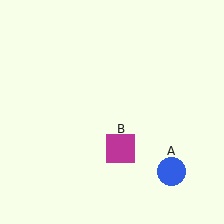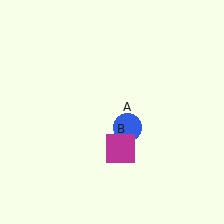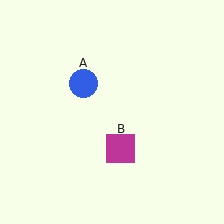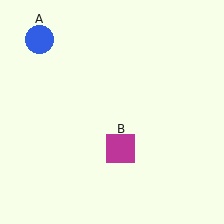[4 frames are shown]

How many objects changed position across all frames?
1 object changed position: blue circle (object A).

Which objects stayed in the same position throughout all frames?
Magenta square (object B) remained stationary.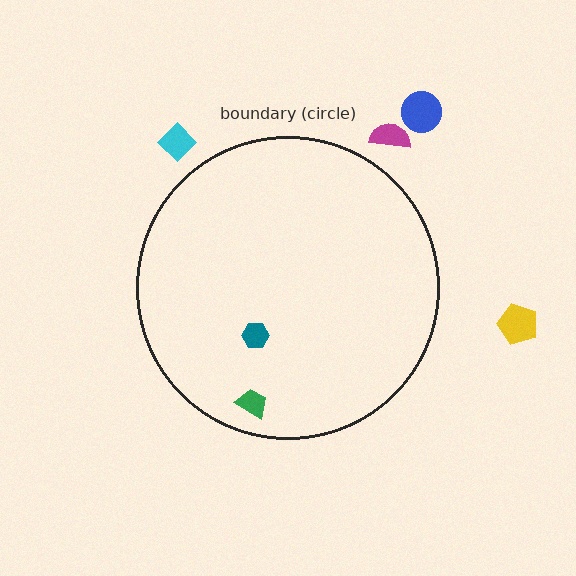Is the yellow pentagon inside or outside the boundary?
Outside.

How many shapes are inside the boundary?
2 inside, 4 outside.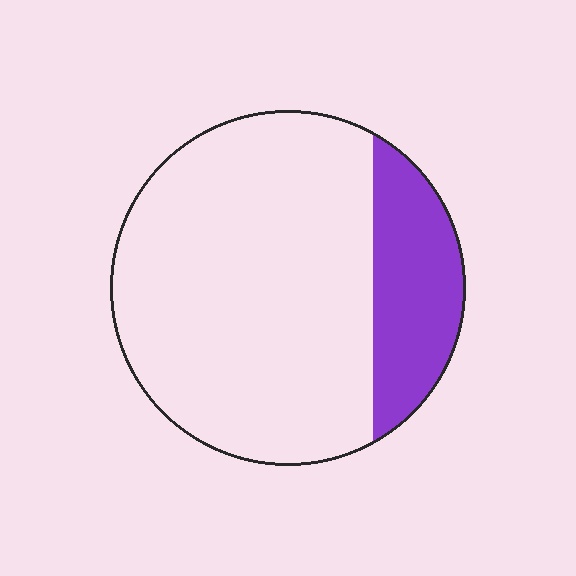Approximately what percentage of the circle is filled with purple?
Approximately 20%.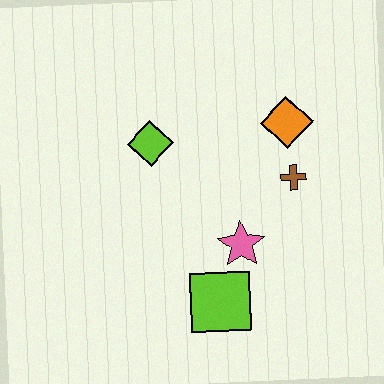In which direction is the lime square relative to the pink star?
The lime square is below the pink star.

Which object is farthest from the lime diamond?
The lime square is farthest from the lime diamond.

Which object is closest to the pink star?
The lime square is closest to the pink star.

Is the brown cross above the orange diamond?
No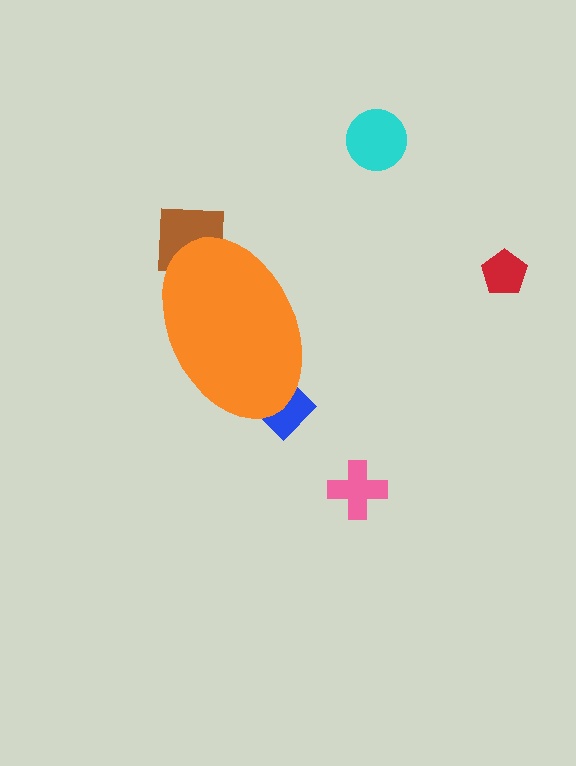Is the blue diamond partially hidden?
Yes, the blue diamond is partially hidden behind the orange ellipse.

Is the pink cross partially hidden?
No, the pink cross is fully visible.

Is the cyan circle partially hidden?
No, the cyan circle is fully visible.